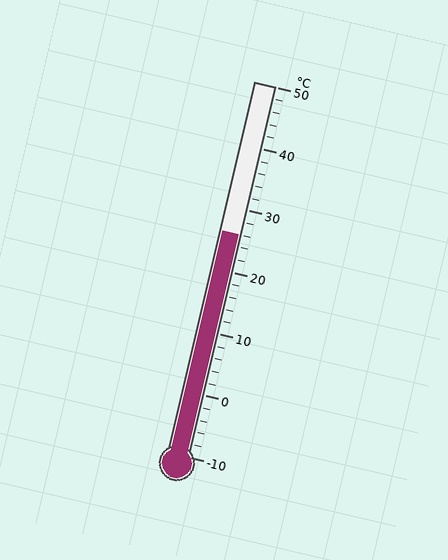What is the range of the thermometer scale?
The thermometer scale ranges from -10°C to 50°C.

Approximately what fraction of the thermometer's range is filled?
The thermometer is filled to approximately 60% of its range.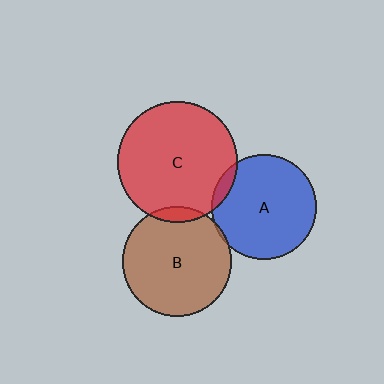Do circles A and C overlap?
Yes.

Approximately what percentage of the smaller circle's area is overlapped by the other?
Approximately 5%.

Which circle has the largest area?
Circle C (red).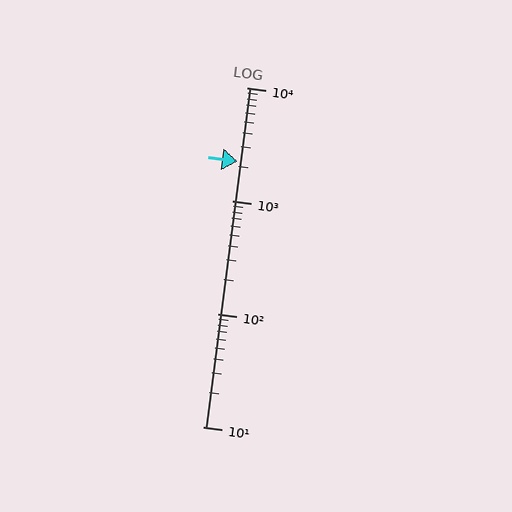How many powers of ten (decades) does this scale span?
The scale spans 3 decades, from 10 to 10000.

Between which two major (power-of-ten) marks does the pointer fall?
The pointer is between 1000 and 10000.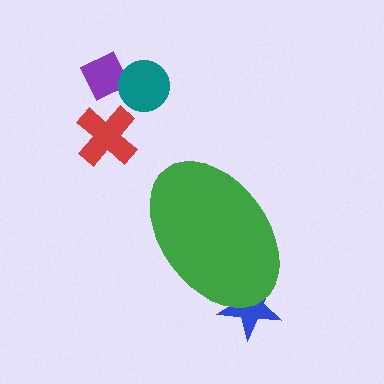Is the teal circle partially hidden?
No, the teal circle is fully visible.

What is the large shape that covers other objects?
A green ellipse.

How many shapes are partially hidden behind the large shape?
1 shape is partially hidden.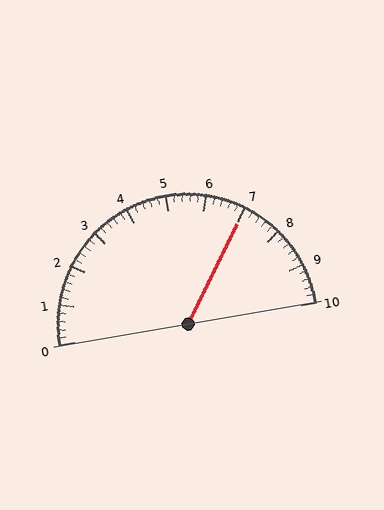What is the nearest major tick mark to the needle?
The nearest major tick mark is 7.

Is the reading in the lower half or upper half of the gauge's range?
The reading is in the upper half of the range (0 to 10).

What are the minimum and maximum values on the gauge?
The gauge ranges from 0 to 10.